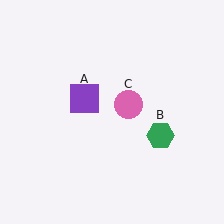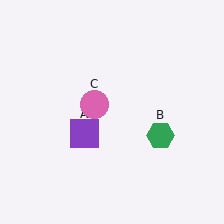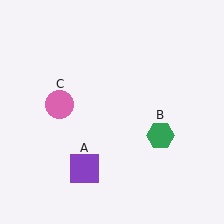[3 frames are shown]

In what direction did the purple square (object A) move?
The purple square (object A) moved down.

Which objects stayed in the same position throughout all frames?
Green hexagon (object B) remained stationary.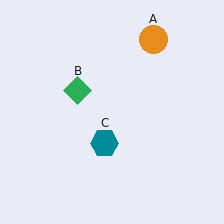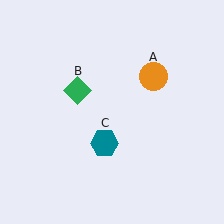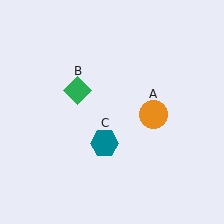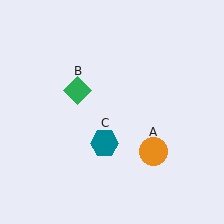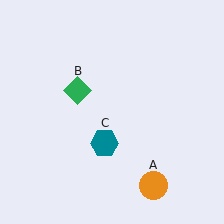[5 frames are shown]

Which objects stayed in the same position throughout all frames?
Green diamond (object B) and teal hexagon (object C) remained stationary.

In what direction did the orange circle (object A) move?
The orange circle (object A) moved down.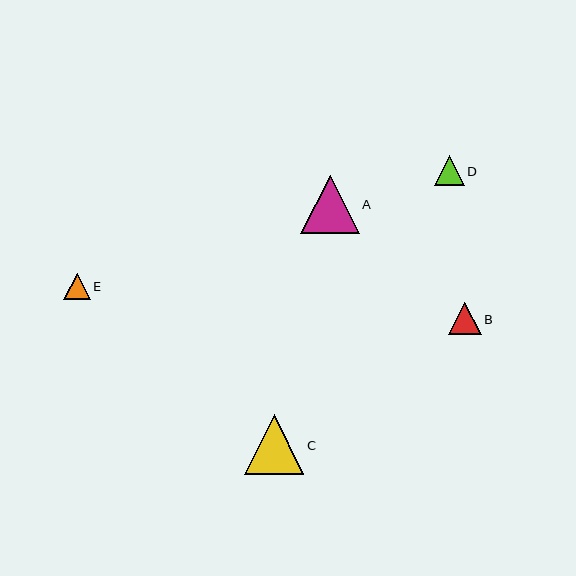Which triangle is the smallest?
Triangle E is the smallest with a size of approximately 27 pixels.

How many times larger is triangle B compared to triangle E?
Triangle B is approximately 1.2 times the size of triangle E.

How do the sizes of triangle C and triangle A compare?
Triangle C and triangle A are approximately the same size.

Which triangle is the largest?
Triangle C is the largest with a size of approximately 60 pixels.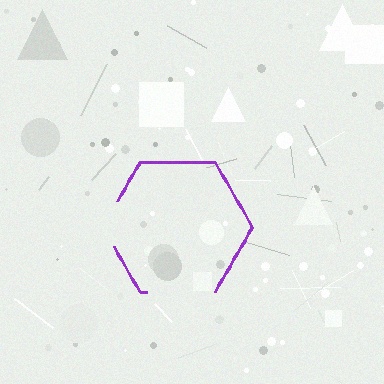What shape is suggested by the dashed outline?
The dashed outline suggests a hexagon.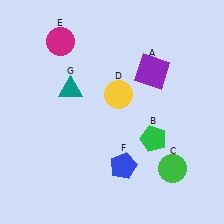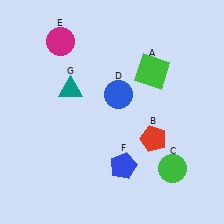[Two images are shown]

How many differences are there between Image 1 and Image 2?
There are 3 differences between the two images.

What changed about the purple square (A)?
In Image 1, A is purple. In Image 2, it changed to green.